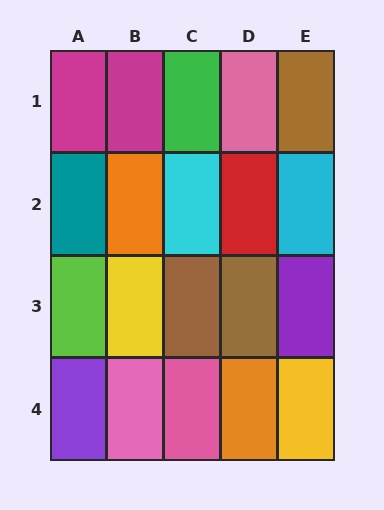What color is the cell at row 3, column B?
Yellow.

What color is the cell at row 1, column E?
Brown.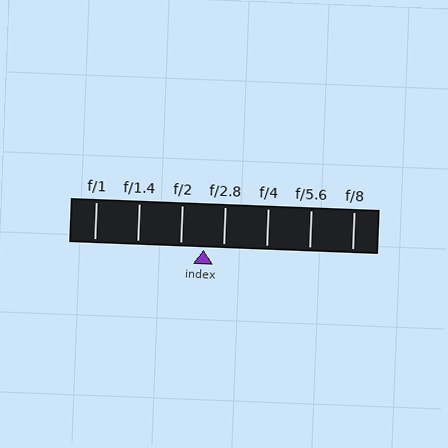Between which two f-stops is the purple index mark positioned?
The index mark is between f/2 and f/2.8.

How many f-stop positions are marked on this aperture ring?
There are 7 f-stop positions marked.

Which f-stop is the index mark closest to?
The index mark is closest to f/2.8.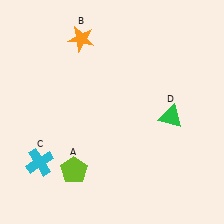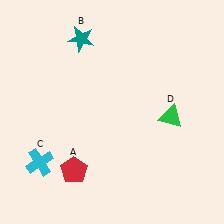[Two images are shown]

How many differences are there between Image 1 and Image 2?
There are 2 differences between the two images.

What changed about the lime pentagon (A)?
In Image 1, A is lime. In Image 2, it changed to red.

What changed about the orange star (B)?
In Image 1, B is orange. In Image 2, it changed to teal.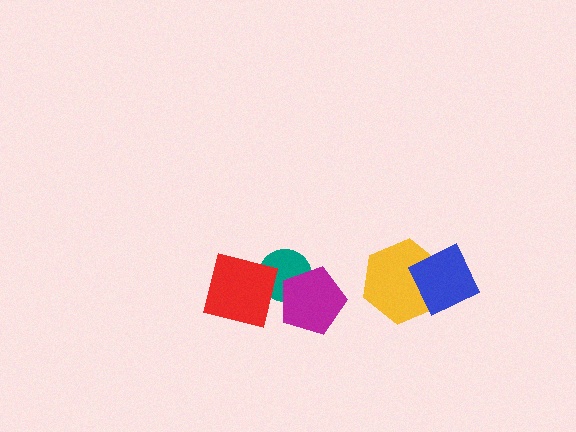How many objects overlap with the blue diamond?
1 object overlaps with the blue diamond.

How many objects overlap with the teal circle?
2 objects overlap with the teal circle.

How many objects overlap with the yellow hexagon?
1 object overlaps with the yellow hexagon.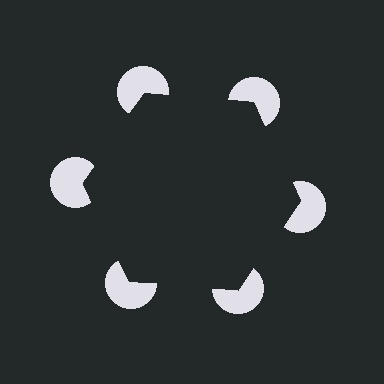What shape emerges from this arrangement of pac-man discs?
An illusory hexagon — its edges are inferred from the aligned wedge cuts in the pac-man discs, not physically drawn.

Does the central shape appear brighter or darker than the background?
It typically appears slightly darker than the background, even though no actual brightness change is drawn.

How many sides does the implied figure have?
6 sides.